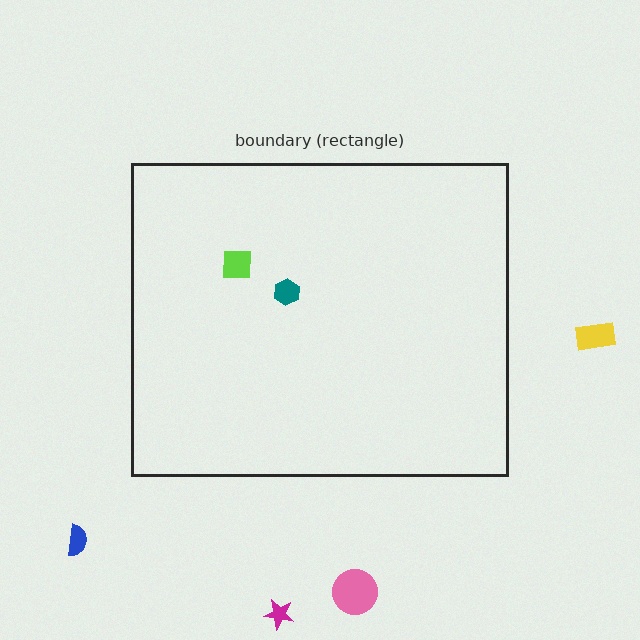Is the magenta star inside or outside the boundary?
Outside.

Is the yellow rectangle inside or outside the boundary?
Outside.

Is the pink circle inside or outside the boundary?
Outside.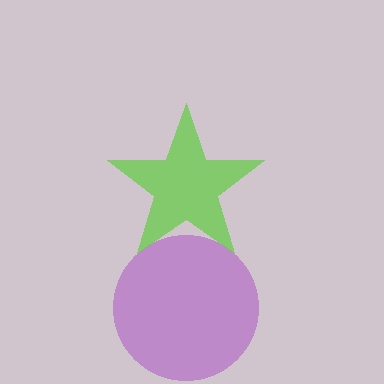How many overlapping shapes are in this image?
There are 2 overlapping shapes in the image.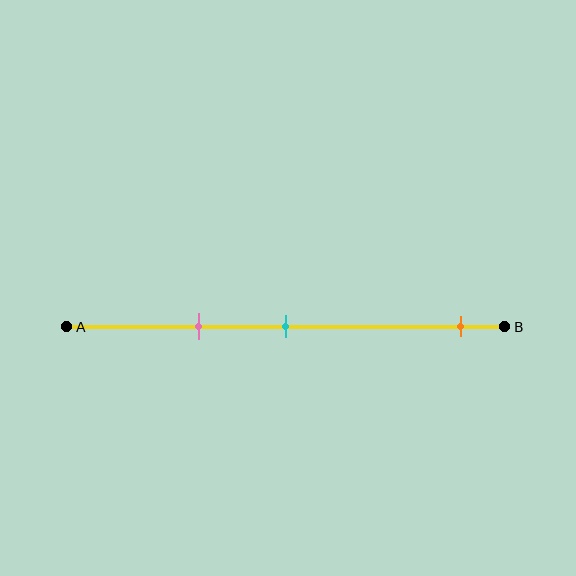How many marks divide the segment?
There are 3 marks dividing the segment.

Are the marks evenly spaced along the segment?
No, the marks are not evenly spaced.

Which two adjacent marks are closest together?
The pink and cyan marks are the closest adjacent pair.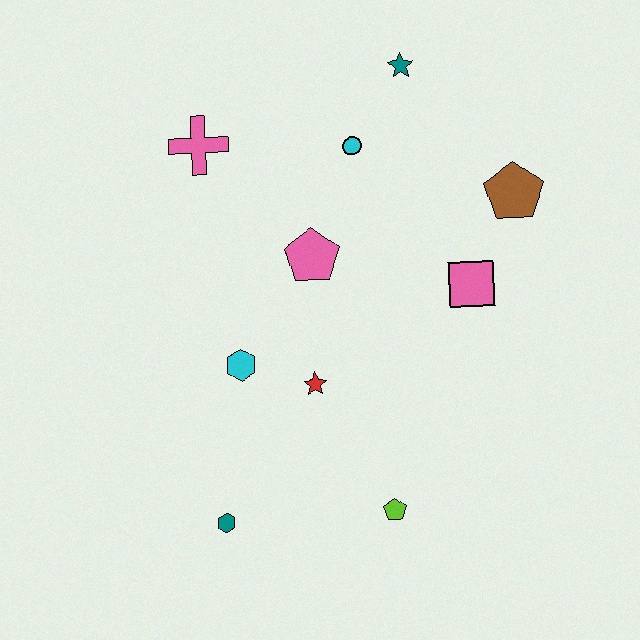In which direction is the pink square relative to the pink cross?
The pink square is to the right of the pink cross.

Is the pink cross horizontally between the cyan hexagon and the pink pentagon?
No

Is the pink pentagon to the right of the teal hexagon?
Yes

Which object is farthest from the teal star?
The teal hexagon is farthest from the teal star.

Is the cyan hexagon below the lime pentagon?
No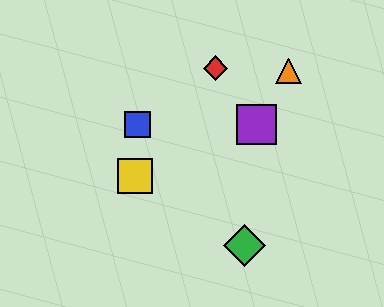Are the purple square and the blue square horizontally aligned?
Yes, both are at y≈125.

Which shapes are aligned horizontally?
The blue square, the purple square are aligned horizontally.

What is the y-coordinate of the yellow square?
The yellow square is at y≈176.